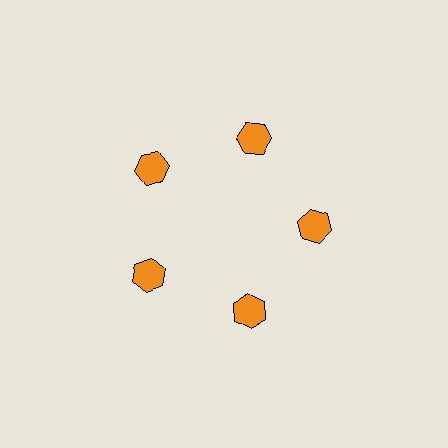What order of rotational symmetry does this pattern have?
This pattern has 5-fold rotational symmetry.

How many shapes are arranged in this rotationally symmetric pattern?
There are 5 shapes, arranged in 5 groups of 1.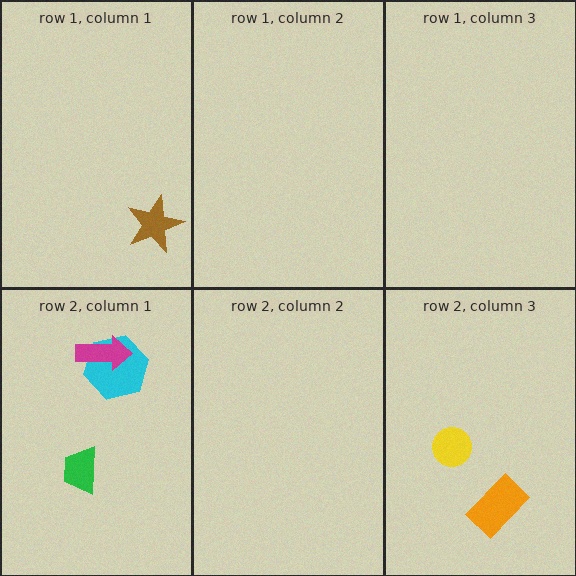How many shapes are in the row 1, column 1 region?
1.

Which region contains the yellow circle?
The row 2, column 3 region.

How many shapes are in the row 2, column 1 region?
3.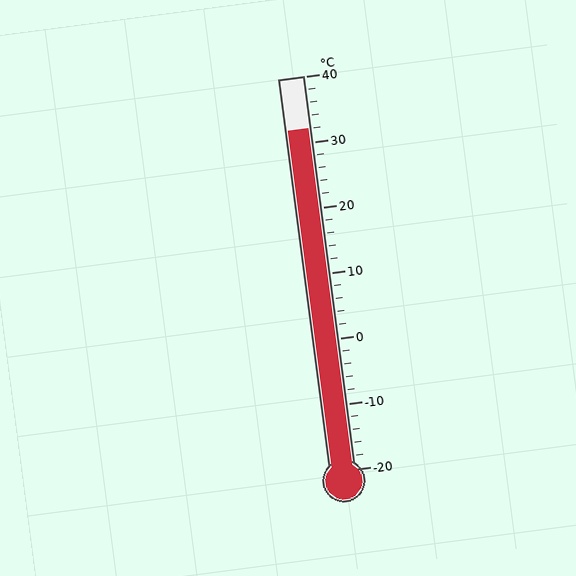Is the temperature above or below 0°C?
The temperature is above 0°C.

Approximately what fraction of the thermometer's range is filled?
The thermometer is filled to approximately 85% of its range.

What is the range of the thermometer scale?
The thermometer scale ranges from -20°C to 40°C.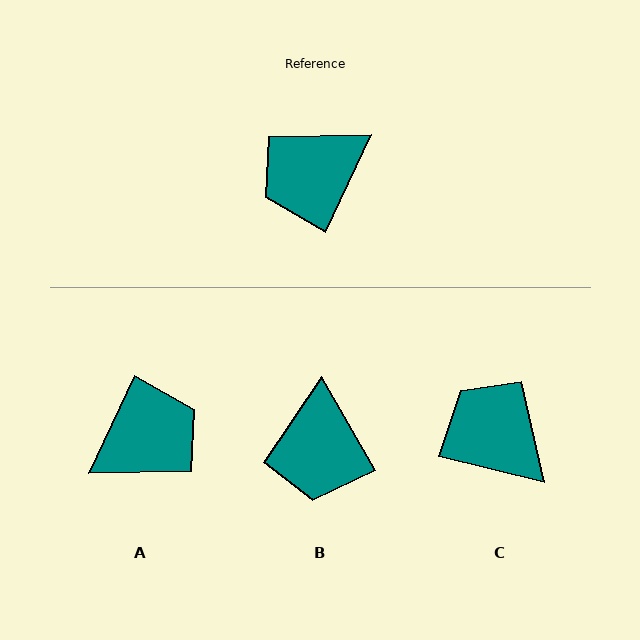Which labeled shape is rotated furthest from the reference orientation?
A, about 180 degrees away.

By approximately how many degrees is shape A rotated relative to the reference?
Approximately 180 degrees clockwise.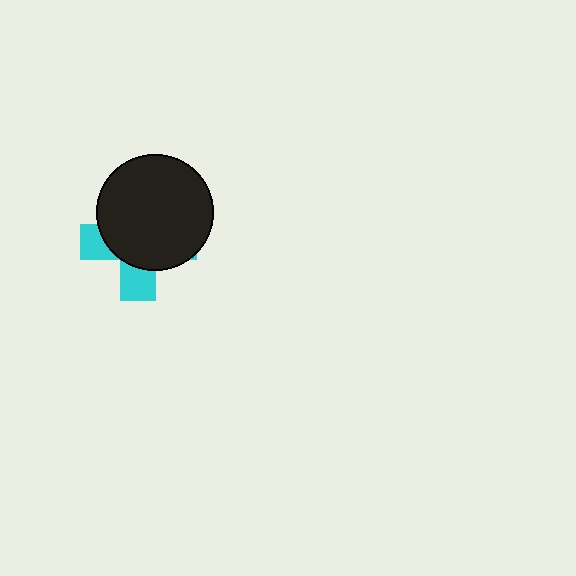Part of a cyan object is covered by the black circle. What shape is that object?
It is a cross.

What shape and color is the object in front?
The object in front is a black circle.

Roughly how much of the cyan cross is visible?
A small part of it is visible (roughly 30%).